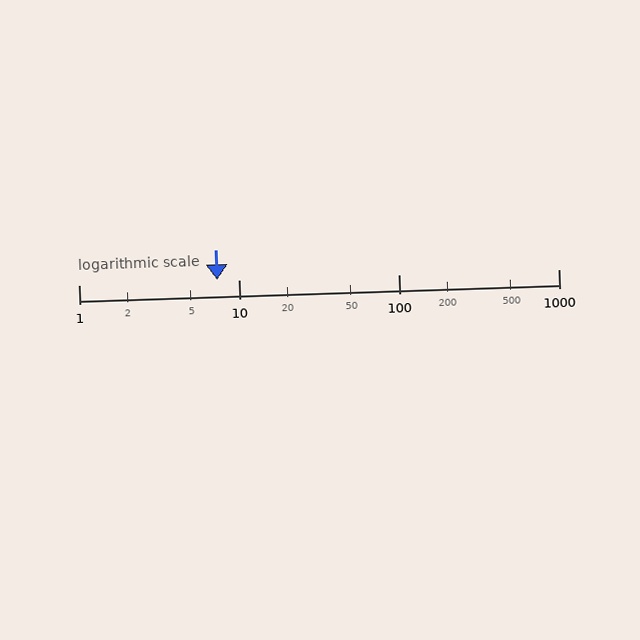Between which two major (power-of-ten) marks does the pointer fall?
The pointer is between 1 and 10.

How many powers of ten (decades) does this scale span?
The scale spans 3 decades, from 1 to 1000.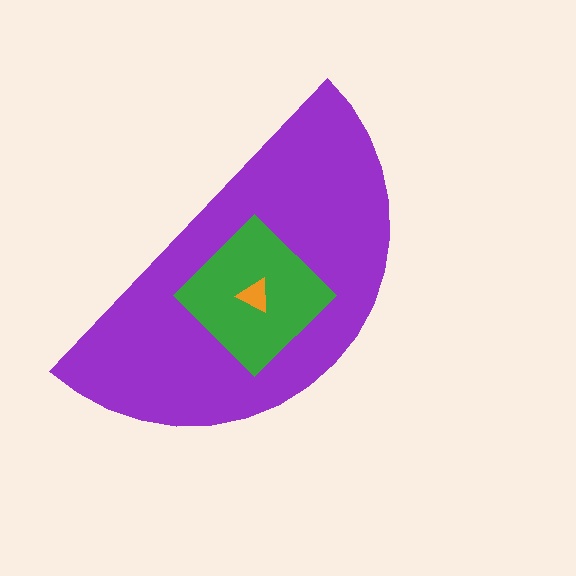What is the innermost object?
The orange triangle.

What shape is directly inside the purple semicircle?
The green diamond.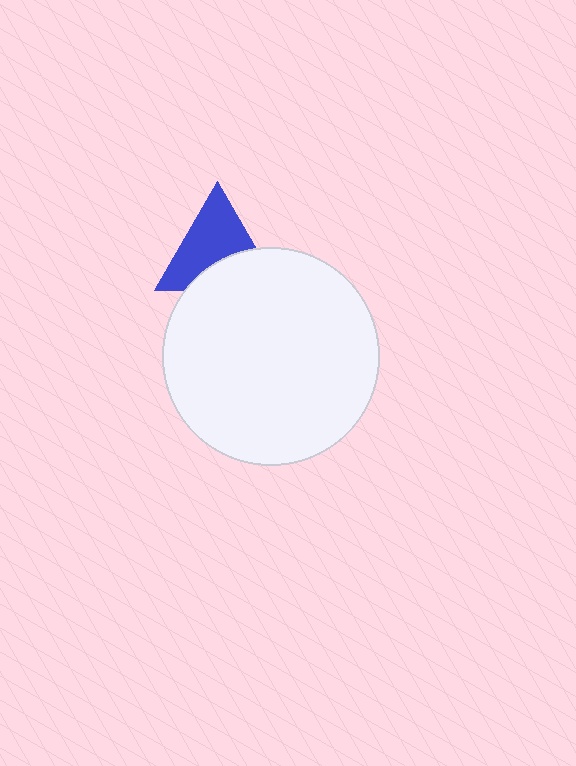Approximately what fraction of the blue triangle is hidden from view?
Roughly 37% of the blue triangle is hidden behind the white circle.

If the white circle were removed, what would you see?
You would see the complete blue triangle.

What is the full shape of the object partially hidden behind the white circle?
The partially hidden object is a blue triangle.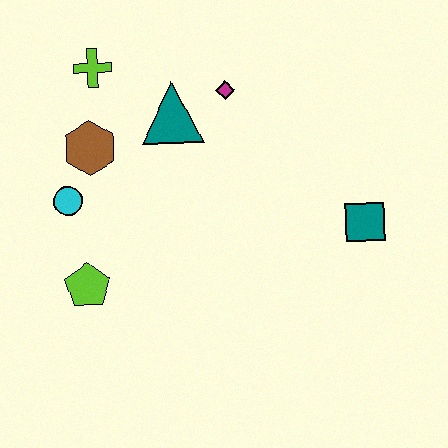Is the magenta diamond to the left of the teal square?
Yes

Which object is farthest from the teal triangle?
The teal square is farthest from the teal triangle.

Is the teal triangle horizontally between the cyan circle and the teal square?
Yes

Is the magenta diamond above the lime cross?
No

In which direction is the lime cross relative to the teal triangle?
The lime cross is to the left of the teal triangle.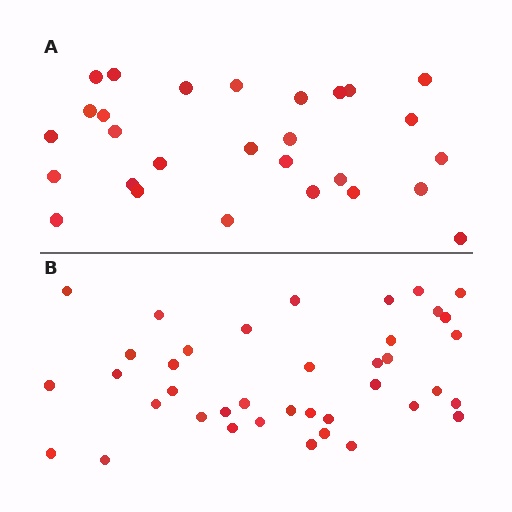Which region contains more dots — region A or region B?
Region B (the bottom region) has more dots.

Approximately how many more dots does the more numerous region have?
Region B has roughly 12 or so more dots than region A.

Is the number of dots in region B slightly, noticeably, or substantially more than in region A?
Region B has noticeably more, but not dramatically so. The ratio is roughly 1.4 to 1.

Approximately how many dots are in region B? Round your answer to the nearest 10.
About 40 dots. (The exact count is 39, which rounds to 40.)